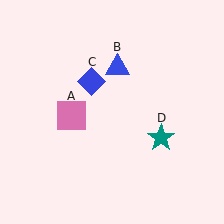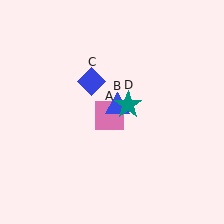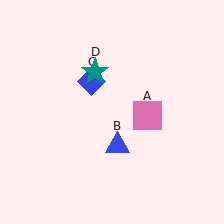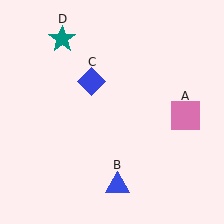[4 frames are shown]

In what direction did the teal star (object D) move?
The teal star (object D) moved up and to the left.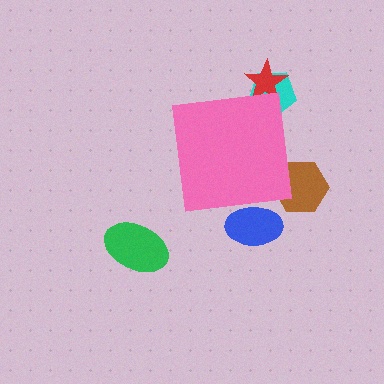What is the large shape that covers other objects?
A pink square.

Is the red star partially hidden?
Yes, the red star is partially hidden behind the pink square.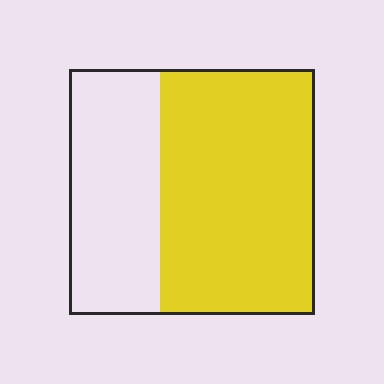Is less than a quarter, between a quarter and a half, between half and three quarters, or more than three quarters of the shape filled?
Between half and three quarters.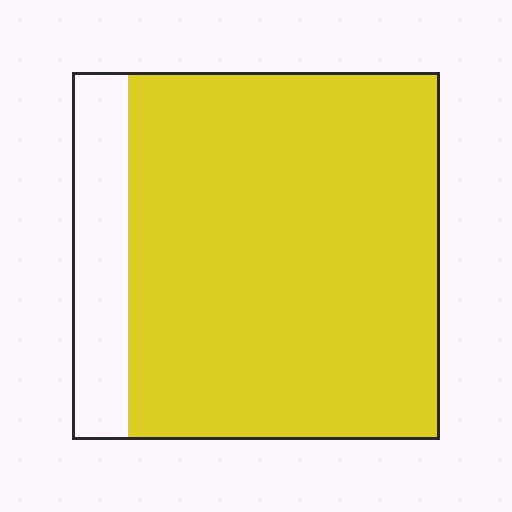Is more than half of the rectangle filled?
Yes.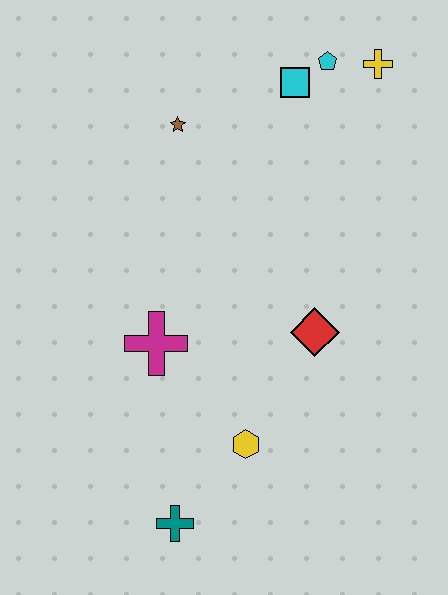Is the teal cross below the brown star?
Yes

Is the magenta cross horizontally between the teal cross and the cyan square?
No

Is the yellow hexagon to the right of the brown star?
Yes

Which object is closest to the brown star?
The cyan square is closest to the brown star.